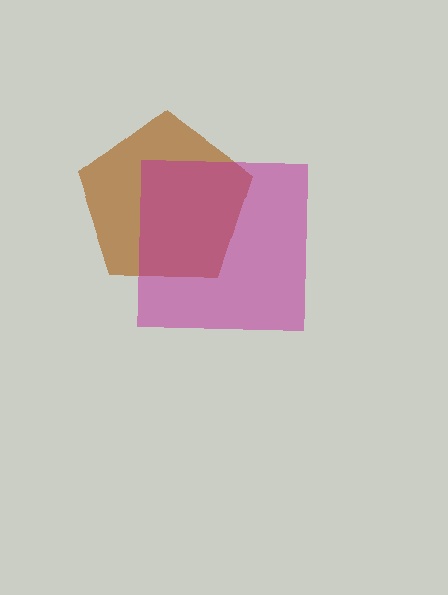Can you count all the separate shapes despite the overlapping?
Yes, there are 2 separate shapes.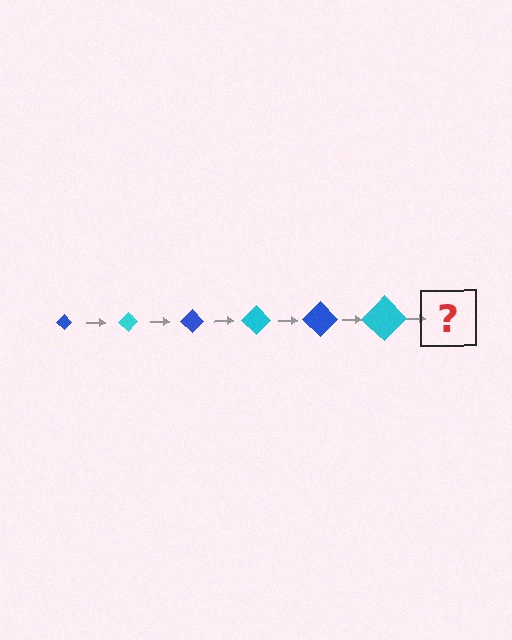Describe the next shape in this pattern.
It should be a blue diamond, larger than the previous one.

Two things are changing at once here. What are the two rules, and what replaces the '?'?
The two rules are that the diamond grows larger each step and the color cycles through blue and cyan. The '?' should be a blue diamond, larger than the previous one.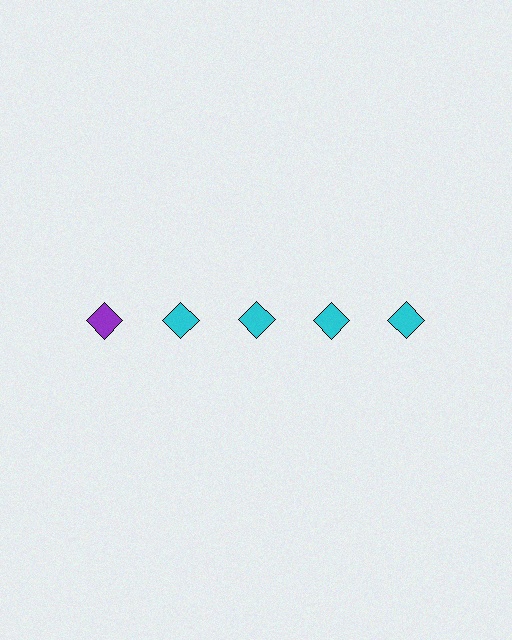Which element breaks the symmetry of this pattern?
The purple diamond in the top row, leftmost column breaks the symmetry. All other shapes are cyan diamonds.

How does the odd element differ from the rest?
It has a different color: purple instead of cyan.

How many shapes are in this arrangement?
There are 5 shapes arranged in a grid pattern.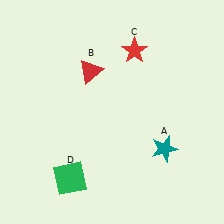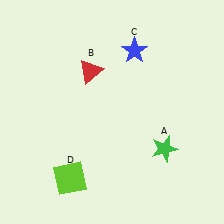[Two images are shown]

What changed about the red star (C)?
In Image 1, C is red. In Image 2, it changed to blue.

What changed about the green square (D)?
In Image 1, D is green. In Image 2, it changed to lime.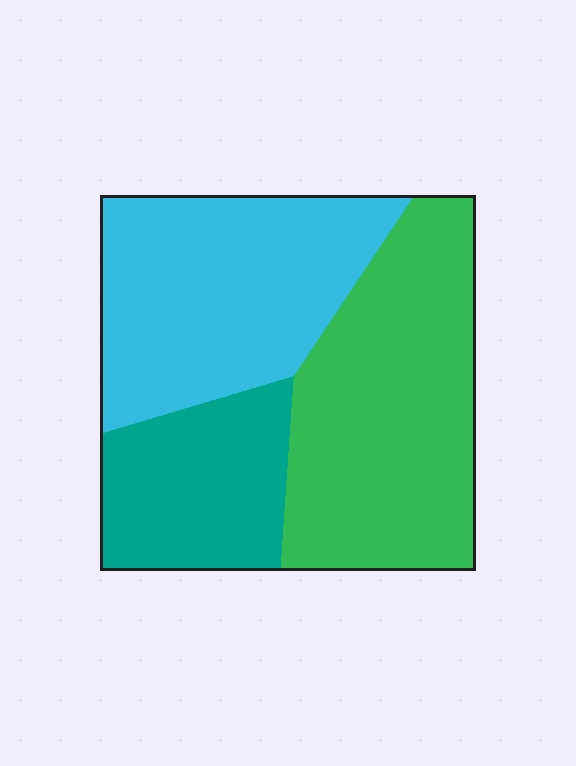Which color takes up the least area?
Teal, at roughly 20%.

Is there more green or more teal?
Green.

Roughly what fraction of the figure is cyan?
Cyan covers roughly 35% of the figure.